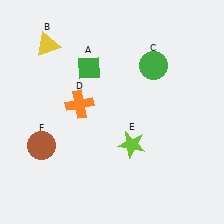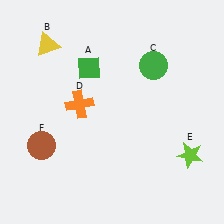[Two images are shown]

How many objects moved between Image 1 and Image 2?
1 object moved between the two images.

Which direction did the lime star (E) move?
The lime star (E) moved right.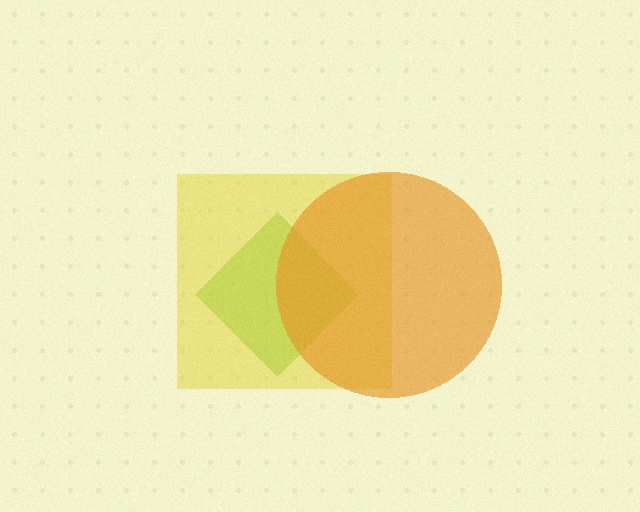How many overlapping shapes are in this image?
There are 3 overlapping shapes in the image.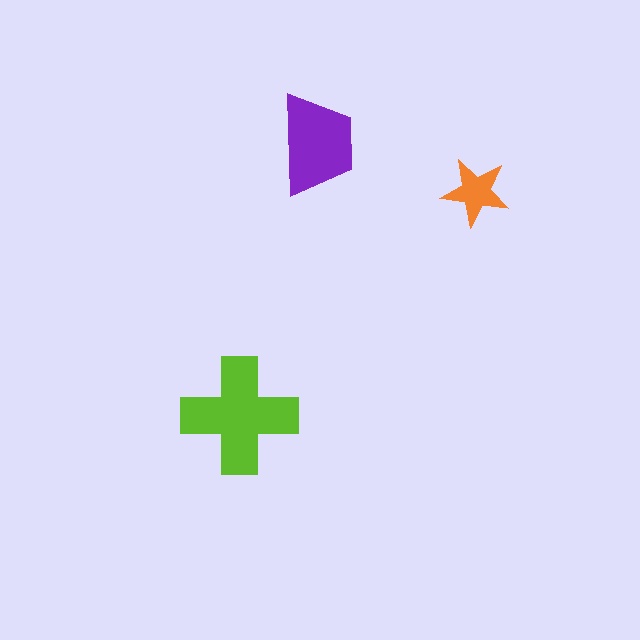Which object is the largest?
The lime cross.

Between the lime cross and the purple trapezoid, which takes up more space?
The lime cross.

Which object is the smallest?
The orange star.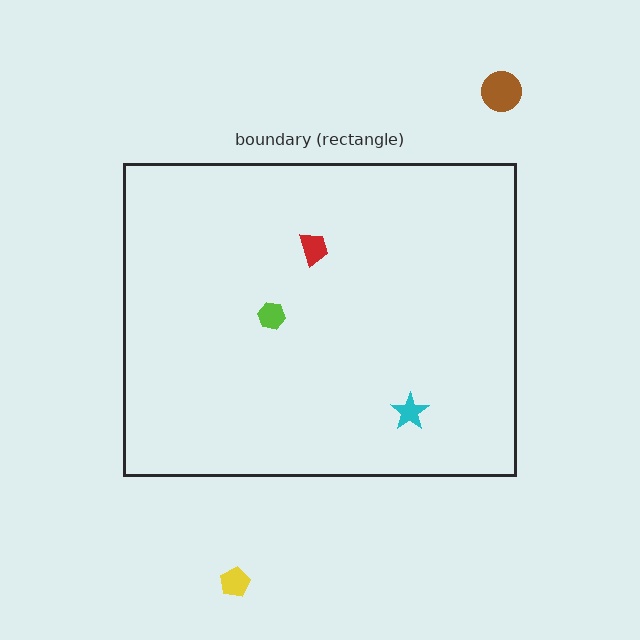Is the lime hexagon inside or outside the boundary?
Inside.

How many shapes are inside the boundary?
3 inside, 2 outside.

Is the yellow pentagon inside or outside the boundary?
Outside.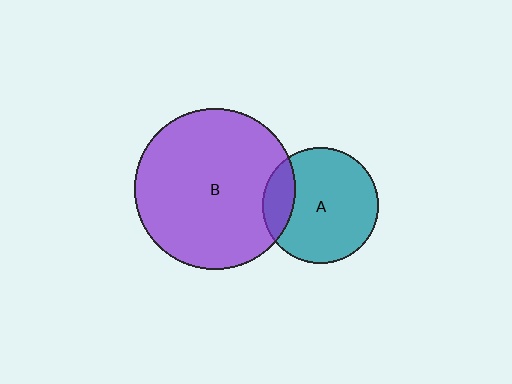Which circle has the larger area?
Circle B (purple).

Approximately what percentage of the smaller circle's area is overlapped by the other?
Approximately 20%.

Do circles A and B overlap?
Yes.